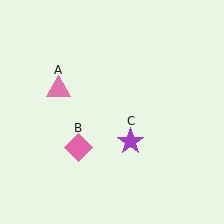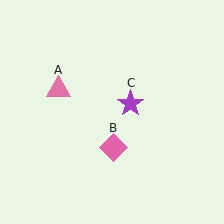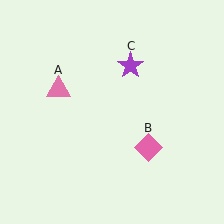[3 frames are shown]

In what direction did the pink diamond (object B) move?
The pink diamond (object B) moved right.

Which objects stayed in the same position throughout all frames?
Pink triangle (object A) remained stationary.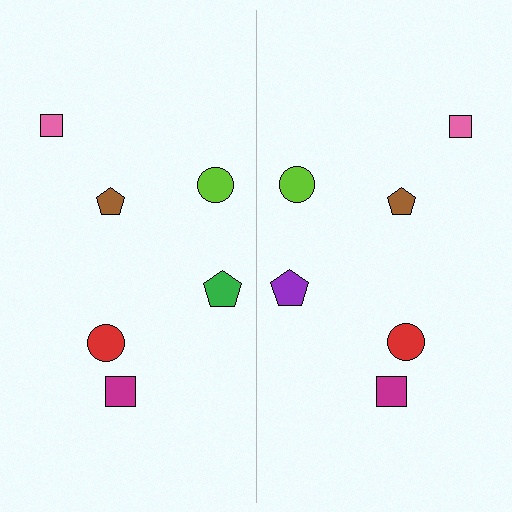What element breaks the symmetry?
The purple pentagon on the right side breaks the symmetry — its mirror counterpart is green.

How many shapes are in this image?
There are 12 shapes in this image.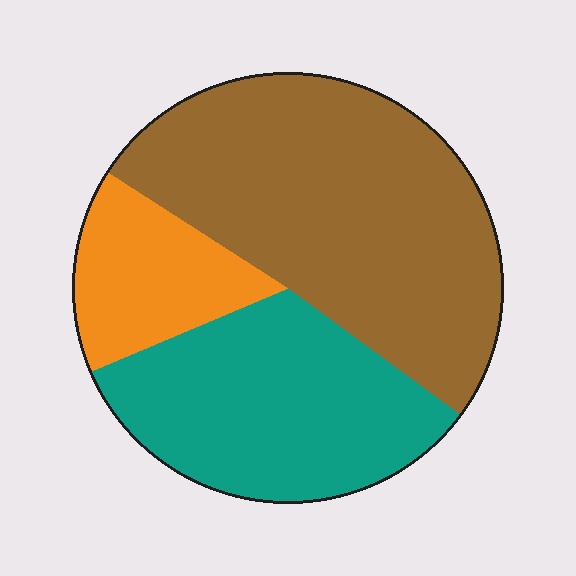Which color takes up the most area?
Brown, at roughly 50%.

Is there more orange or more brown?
Brown.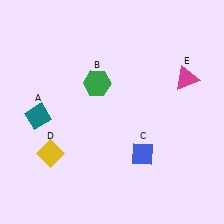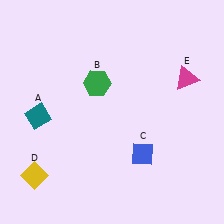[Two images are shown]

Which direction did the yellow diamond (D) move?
The yellow diamond (D) moved down.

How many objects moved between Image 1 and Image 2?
1 object moved between the two images.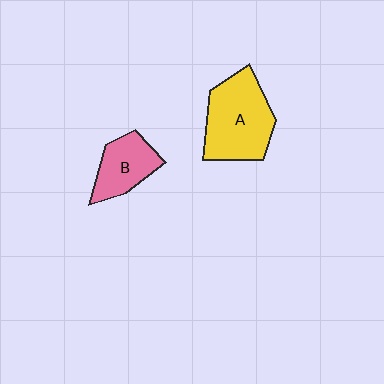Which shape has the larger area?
Shape A (yellow).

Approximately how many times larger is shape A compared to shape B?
Approximately 1.7 times.